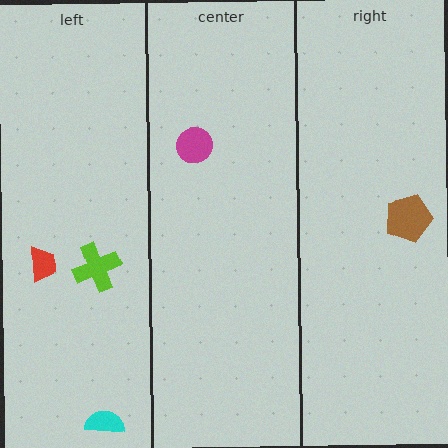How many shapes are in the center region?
1.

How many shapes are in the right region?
1.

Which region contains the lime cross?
The left region.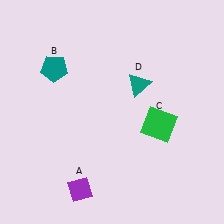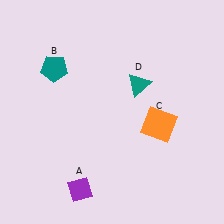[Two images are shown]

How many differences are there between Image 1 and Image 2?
There is 1 difference between the two images.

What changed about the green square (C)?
In Image 1, C is green. In Image 2, it changed to orange.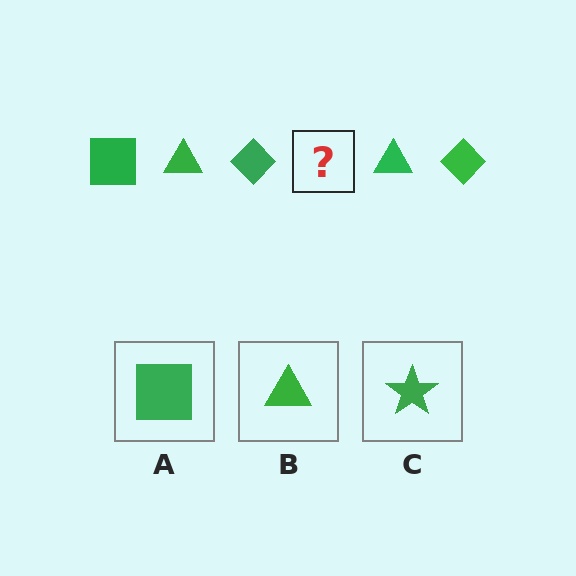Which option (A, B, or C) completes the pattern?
A.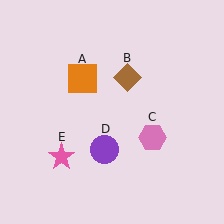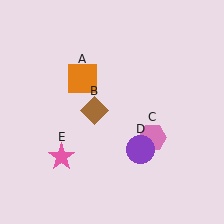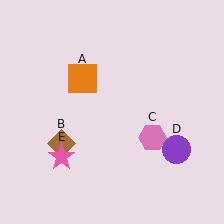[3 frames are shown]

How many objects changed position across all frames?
2 objects changed position: brown diamond (object B), purple circle (object D).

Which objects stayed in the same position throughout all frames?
Orange square (object A) and pink hexagon (object C) and pink star (object E) remained stationary.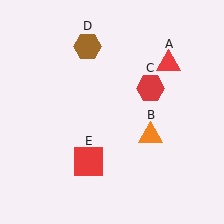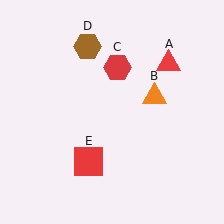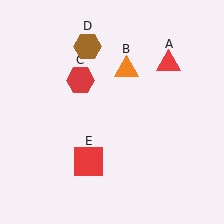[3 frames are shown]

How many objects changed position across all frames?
2 objects changed position: orange triangle (object B), red hexagon (object C).